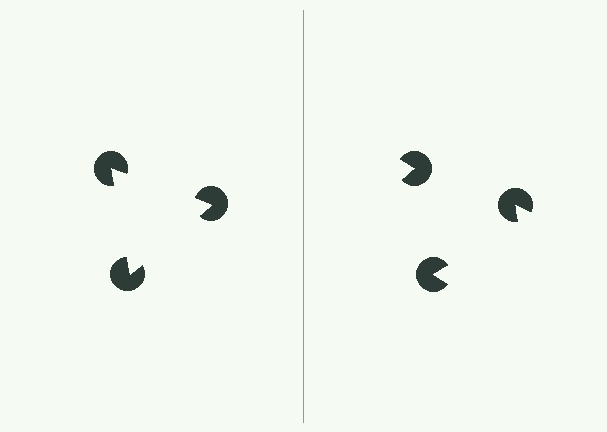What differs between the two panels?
The pac-man discs are positioned identically on both sides; only the wedge orientations differ. On the left they align to a triangle; on the right they are misaligned.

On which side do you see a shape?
An illusory triangle appears on the left side. On the right side the wedge cuts are rotated, so no coherent shape forms.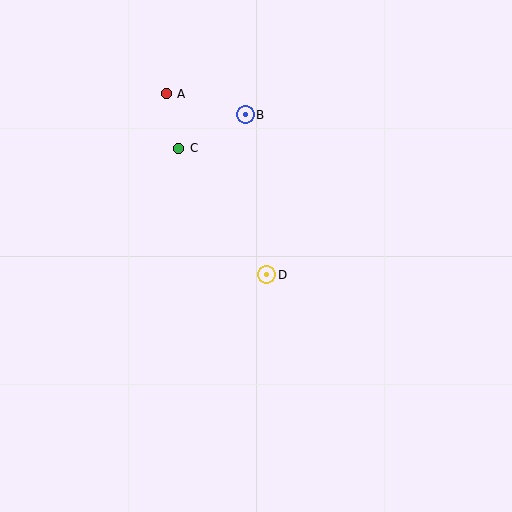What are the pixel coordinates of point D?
Point D is at (267, 275).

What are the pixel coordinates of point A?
Point A is at (166, 94).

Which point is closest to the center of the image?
Point D at (267, 275) is closest to the center.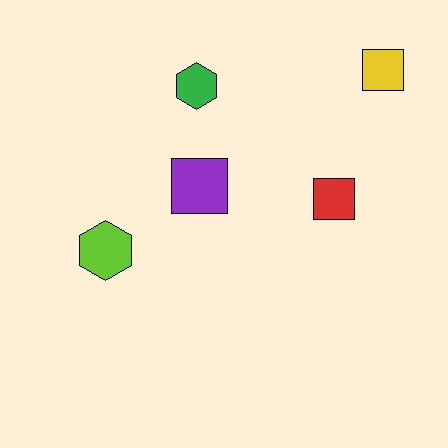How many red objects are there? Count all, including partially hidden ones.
There is 1 red object.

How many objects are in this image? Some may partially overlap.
There are 5 objects.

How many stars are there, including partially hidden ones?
There are no stars.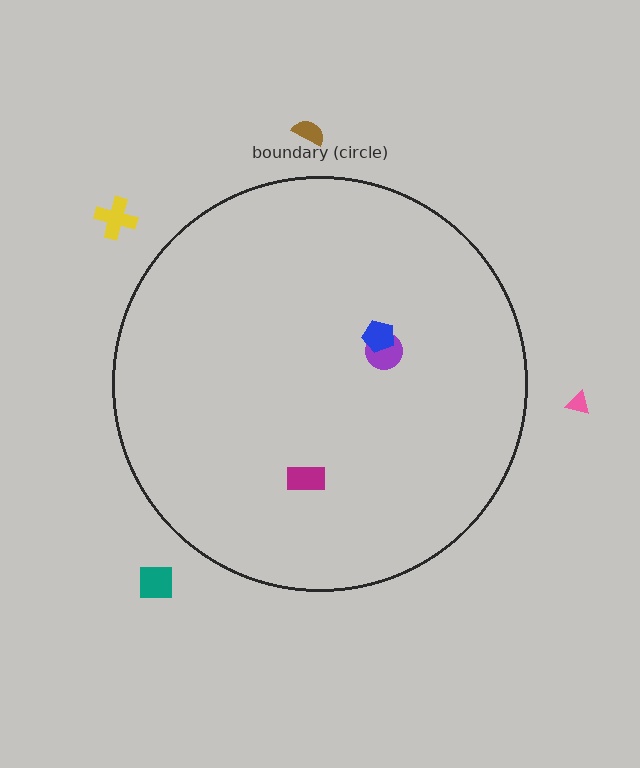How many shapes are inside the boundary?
3 inside, 4 outside.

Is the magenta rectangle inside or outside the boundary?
Inside.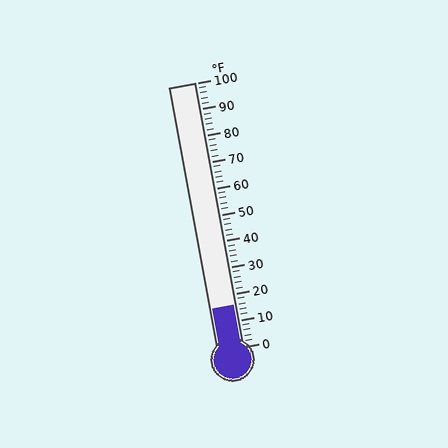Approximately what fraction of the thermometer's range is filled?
The thermometer is filled to approximately 15% of its range.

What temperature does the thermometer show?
The thermometer shows approximately 16°F.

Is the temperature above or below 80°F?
The temperature is below 80°F.